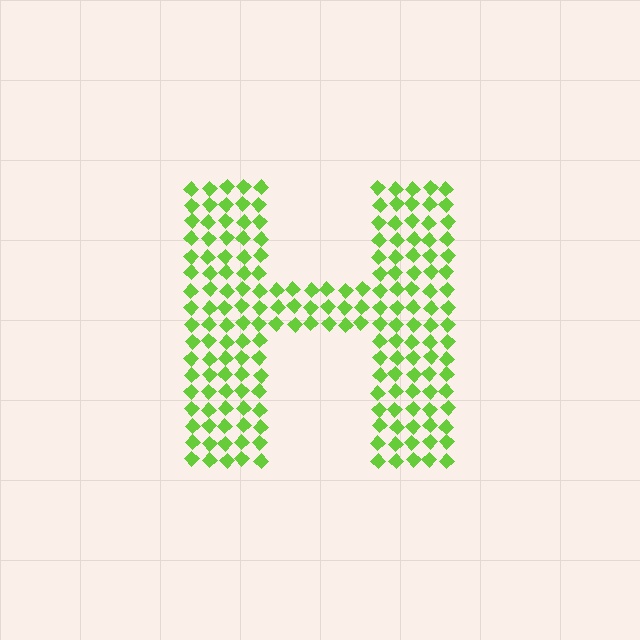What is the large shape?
The large shape is the letter H.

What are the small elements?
The small elements are diamonds.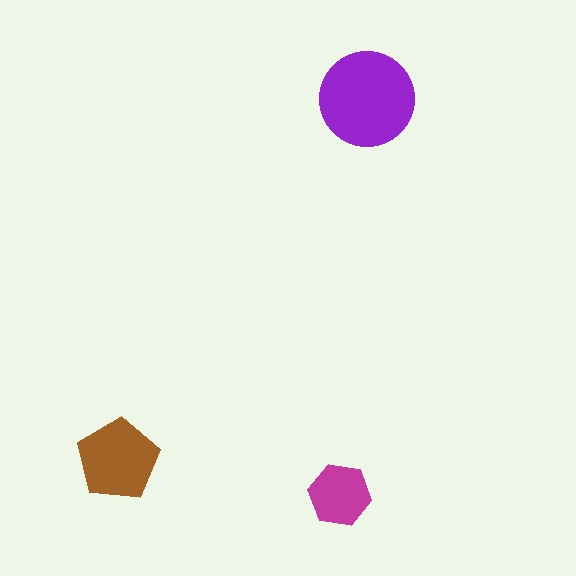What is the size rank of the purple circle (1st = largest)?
1st.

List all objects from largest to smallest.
The purple circle, the brown pentagon, the magenta hexagon.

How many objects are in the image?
There are 3 objects in the image.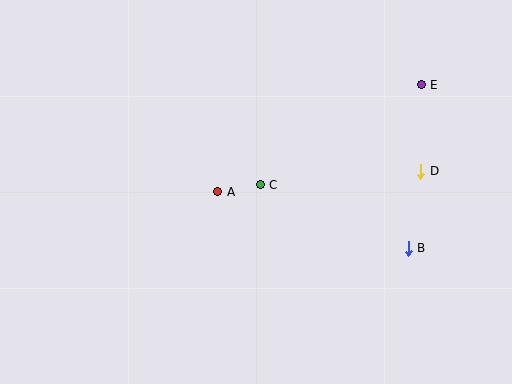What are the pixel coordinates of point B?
Point B is at (408, 248).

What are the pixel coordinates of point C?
Point C is at (260, 185).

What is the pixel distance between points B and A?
The distance between B and A is 199 pixels.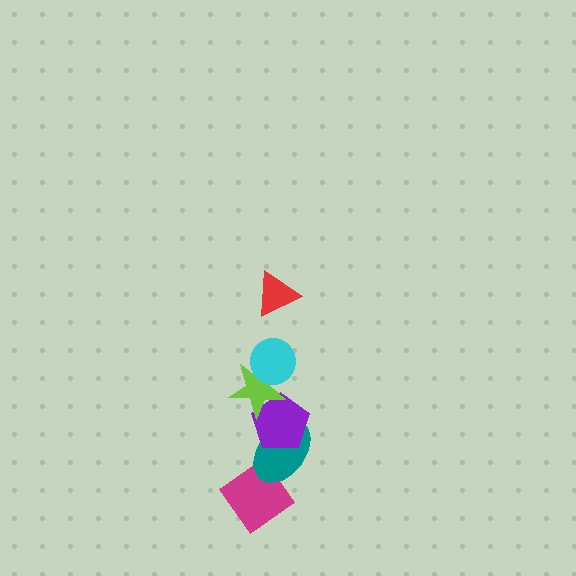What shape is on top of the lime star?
The cyan circle is on top of the lime star.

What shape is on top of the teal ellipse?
The purple pentagon is on top of the teal ellipse.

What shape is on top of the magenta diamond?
The teal ellipse is on top of the magenta diamond.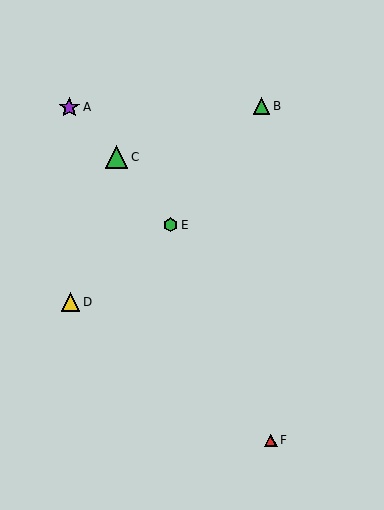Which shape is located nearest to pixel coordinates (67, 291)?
The yellow triangle (labeled D) at (71, 302) is nearest to that location.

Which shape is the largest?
The green triangle (labeled C) is the largest.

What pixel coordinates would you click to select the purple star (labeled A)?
Click at (69, 107) to select the purple star A.